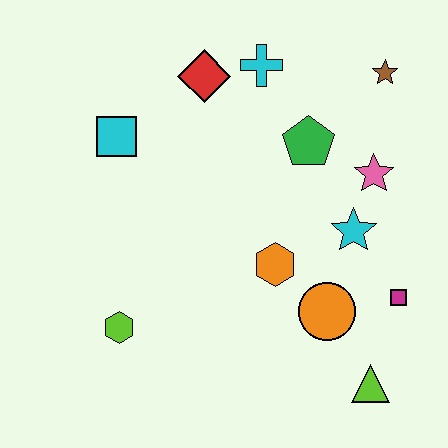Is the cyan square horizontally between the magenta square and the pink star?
No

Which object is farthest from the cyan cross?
The lime triangle is farthest from the cyan cross.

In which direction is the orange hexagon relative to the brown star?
The orange hexagon is below the brown star.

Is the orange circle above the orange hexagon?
No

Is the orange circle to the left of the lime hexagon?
No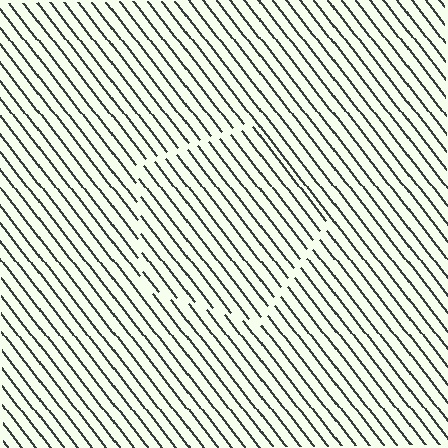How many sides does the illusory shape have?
5 sides — the line-ends trace a pentagon.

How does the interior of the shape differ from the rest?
The interior of the shape contains the same grating, shifted by half a period — the contour is defined by the phase discontinuity where line-ends from the inner and outer gratings abut.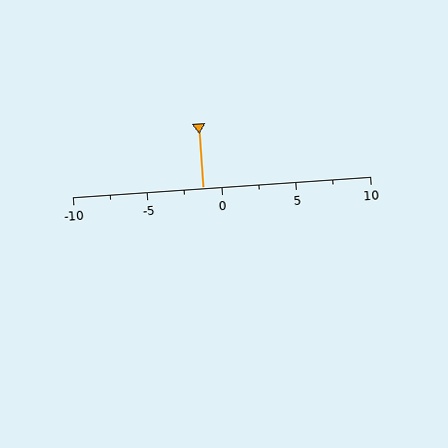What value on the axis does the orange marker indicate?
The marker indicates approximately -1.2.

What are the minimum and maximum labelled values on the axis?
The axis runs from -10 to 10.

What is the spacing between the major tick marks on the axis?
The major ticks are spaced 5 apart.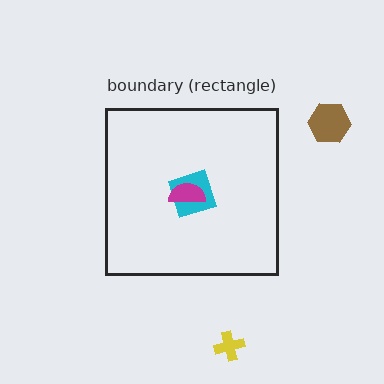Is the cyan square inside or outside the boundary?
Inside.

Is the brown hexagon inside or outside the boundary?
Outside.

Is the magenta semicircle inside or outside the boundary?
Inside.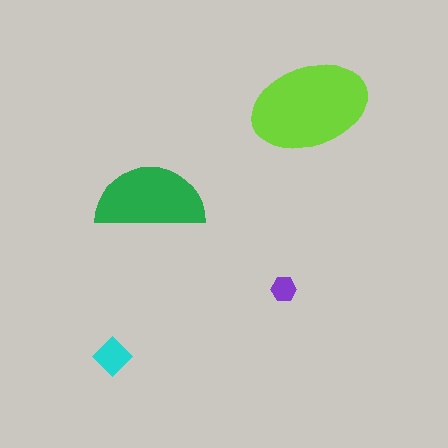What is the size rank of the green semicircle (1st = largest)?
2nd.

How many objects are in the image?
There are 4 objects in the image.